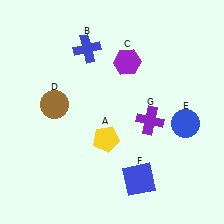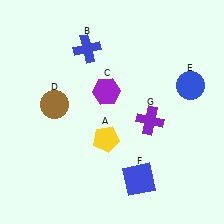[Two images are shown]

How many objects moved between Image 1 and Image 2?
2 objects moved between the two images.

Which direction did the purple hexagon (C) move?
The purple hexagon (C) moved down.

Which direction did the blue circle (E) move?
The blue circle (E) moved up.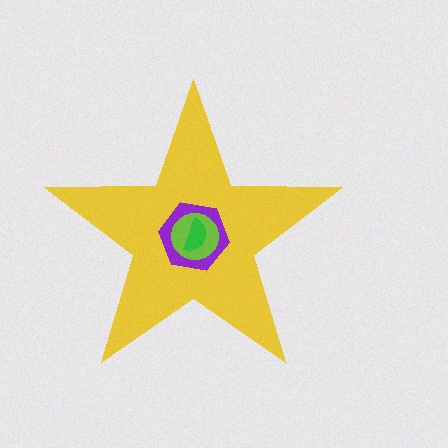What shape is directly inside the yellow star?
The purple hexagon.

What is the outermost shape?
The yellow star.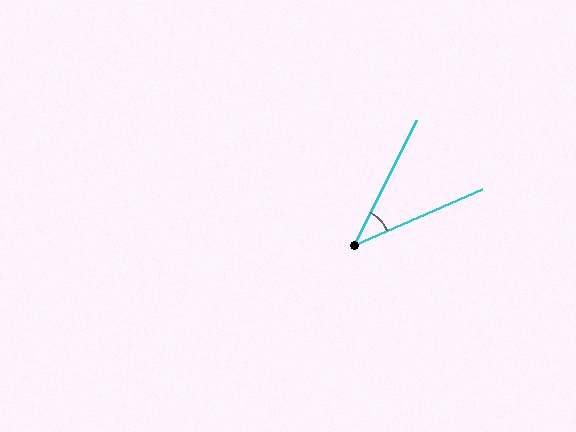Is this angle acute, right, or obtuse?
It is acute.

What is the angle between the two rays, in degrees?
Approximately 40 degrees.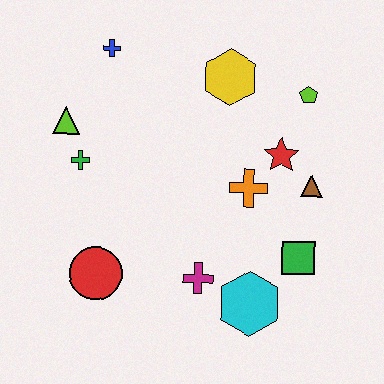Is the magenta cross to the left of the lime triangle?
No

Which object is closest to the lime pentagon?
The red star is closest to the lime pentagon.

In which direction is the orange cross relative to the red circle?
The orange cross is to the right of the red circle.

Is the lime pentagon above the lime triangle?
Yes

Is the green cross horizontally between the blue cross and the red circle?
No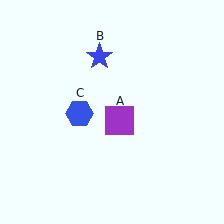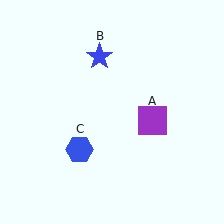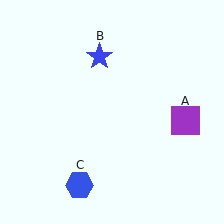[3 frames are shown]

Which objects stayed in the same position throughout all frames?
Blue star (object B) remained stationary.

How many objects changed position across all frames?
2 objects changed position: purple square (object A), blue hexagon (object C).